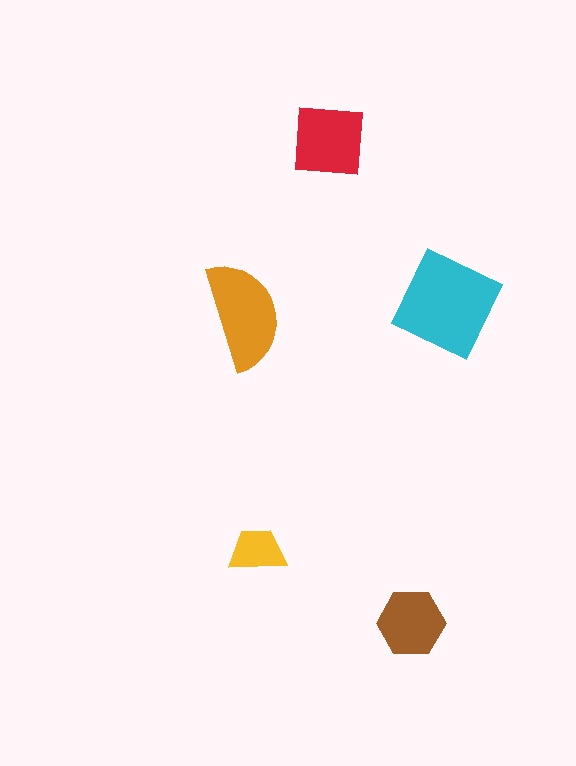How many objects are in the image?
There are 5 objects in the image.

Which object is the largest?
The cyan square.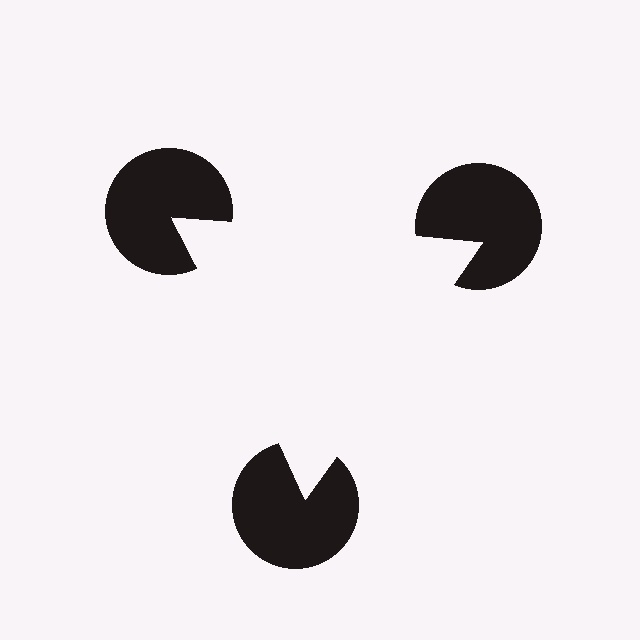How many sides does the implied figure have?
3 sides.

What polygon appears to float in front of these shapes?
An illusory triangle — its edges are inferred from the aligned wedge cuts in the pac-man discs, not physically drawn.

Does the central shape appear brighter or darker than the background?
It typically appears slightly brighter than the background, even though no actual brightness change is drawn.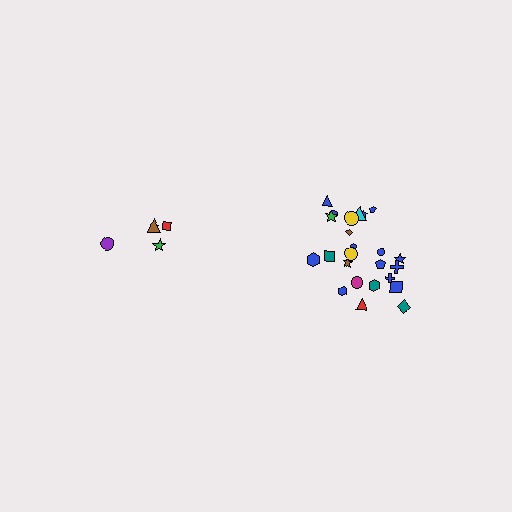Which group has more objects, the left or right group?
The right group.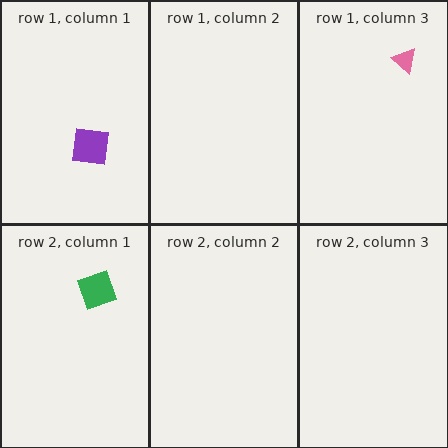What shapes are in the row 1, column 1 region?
The purple square.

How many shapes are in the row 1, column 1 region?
1.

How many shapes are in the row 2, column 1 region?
1.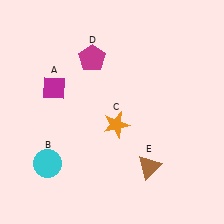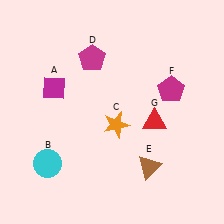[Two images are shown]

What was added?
A magenta pentagon (F), a red triangle (G) were added in Image 2.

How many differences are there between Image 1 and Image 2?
There are 2 differences between the two images.